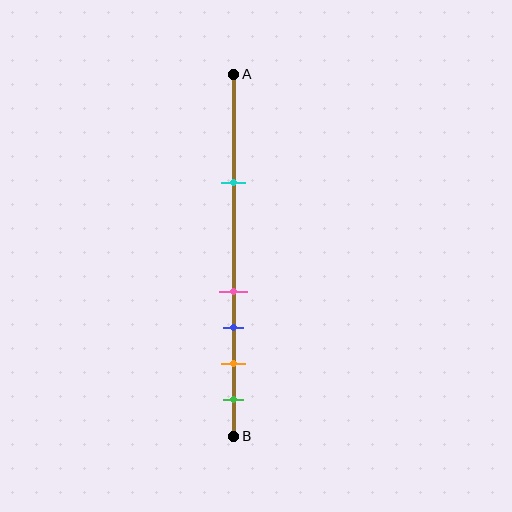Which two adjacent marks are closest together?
The pink and blue marks are the closest adjacent pair.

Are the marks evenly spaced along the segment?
No, the marks are not evenly spaced.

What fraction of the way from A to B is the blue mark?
The blue mark is approximately 70% (0.7) of the way from A to B.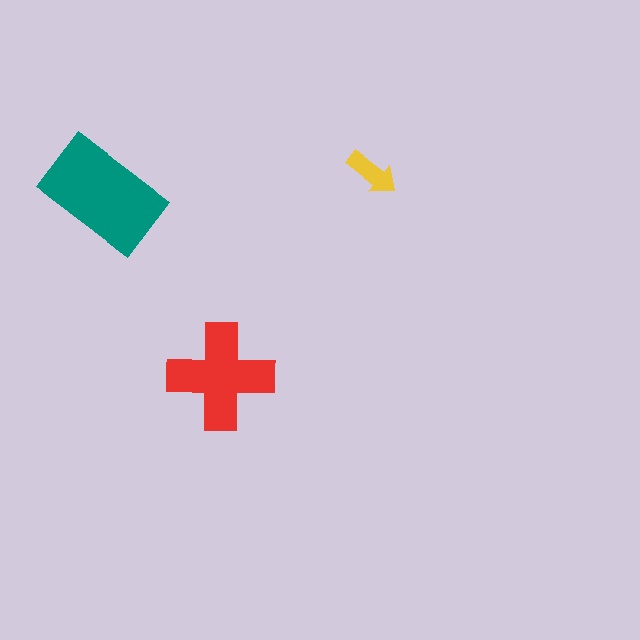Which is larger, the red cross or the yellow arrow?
The red cross.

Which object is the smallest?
The yellow arrow.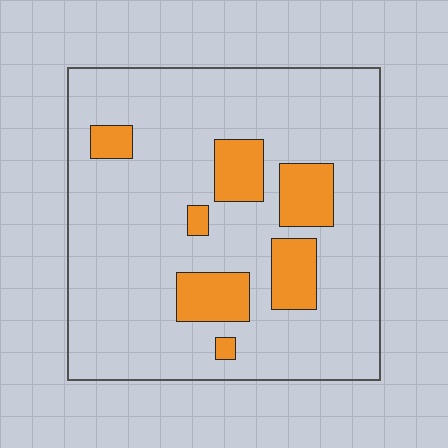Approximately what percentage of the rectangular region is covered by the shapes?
Approximately 15%.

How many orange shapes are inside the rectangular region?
7.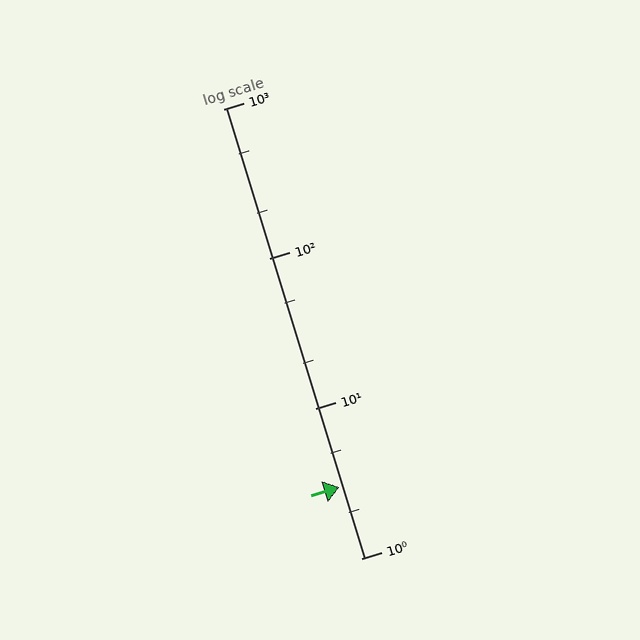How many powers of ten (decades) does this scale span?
The scale spans 3 decades, from 1 to 1000.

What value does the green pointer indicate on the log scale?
The pointer indicates approximately 3.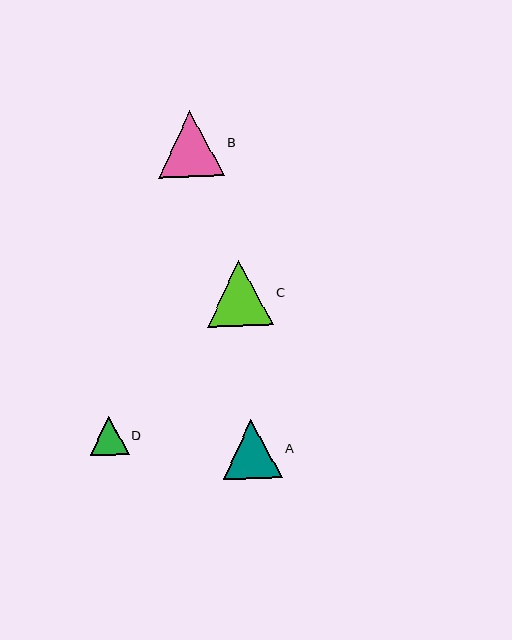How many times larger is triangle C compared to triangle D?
Triangle C is approximately 1.7 times the size of triangle D.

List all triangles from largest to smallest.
From largest to smallest: C, B, A, D.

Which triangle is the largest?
Triangle C is the largest with a size of approximately 66 pixels.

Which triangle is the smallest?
Triangle D is the smallest with a size of approximately 38 pixels.